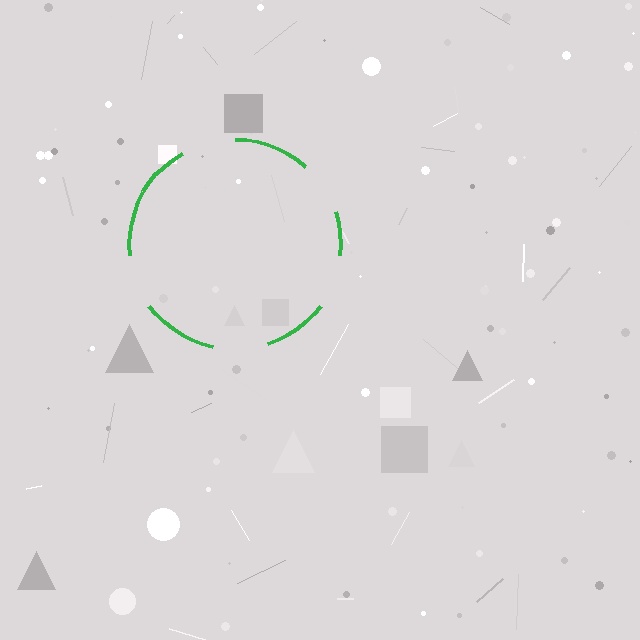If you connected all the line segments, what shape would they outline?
They would outline a circle.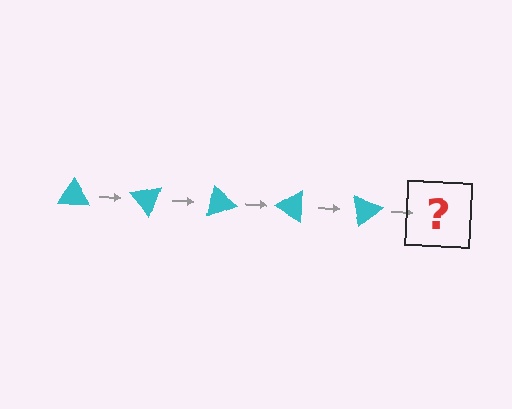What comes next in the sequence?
The next element should be a cyan triangle rotated 250 degrees.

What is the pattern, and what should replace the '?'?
The pattern is that the triangle rotates 50 degrees each step. The '?' should be a cyan triangle rotated 250 degrees.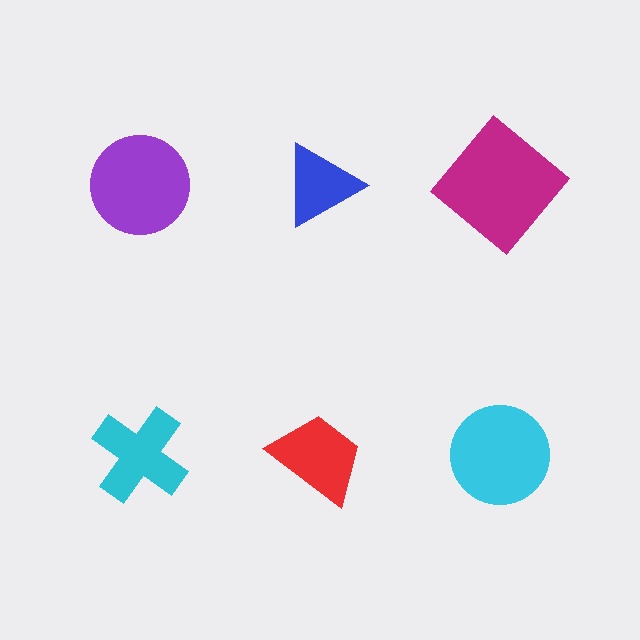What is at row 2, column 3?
A cyan circle.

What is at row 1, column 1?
A purple circle.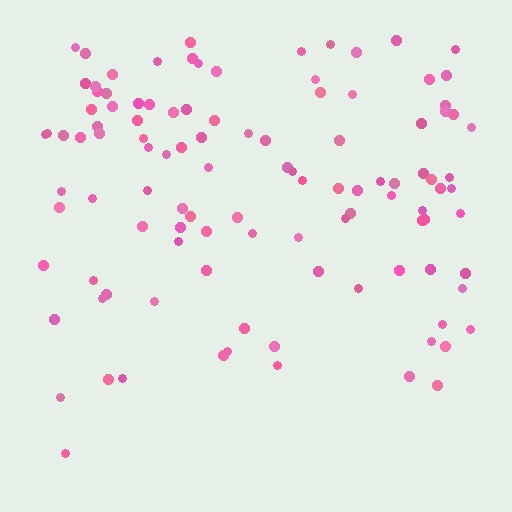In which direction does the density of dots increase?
From bottom to top, with the top side densest.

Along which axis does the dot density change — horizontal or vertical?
Vertical.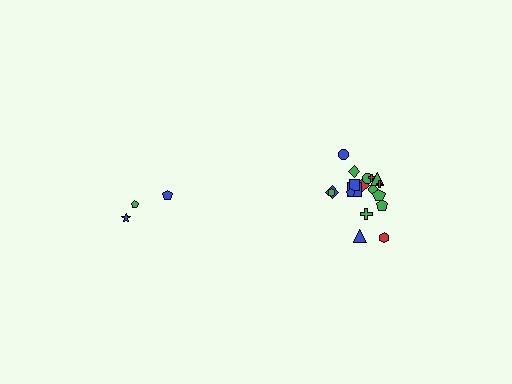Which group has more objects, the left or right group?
The right group.